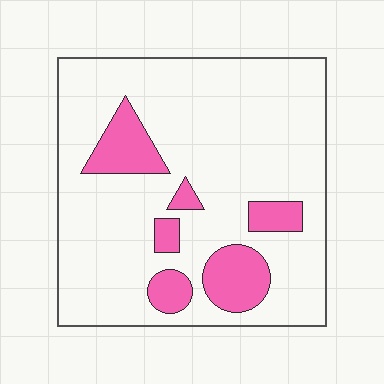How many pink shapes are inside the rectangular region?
6.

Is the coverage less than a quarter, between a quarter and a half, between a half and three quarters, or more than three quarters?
Less than a quarter.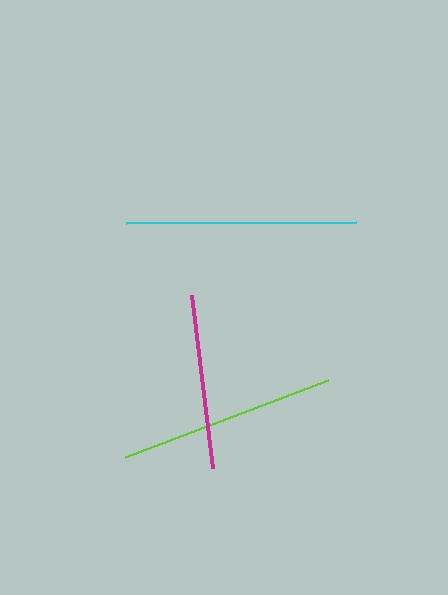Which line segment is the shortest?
The magenta line is the shortest at approximately 174 pixels.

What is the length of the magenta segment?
The magenta segment is approximately 174 pixels long.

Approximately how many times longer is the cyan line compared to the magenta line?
The cyan line is approximately 1.3 times the length of the magenta line.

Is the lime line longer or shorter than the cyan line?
The cyan line is longer than the lime line.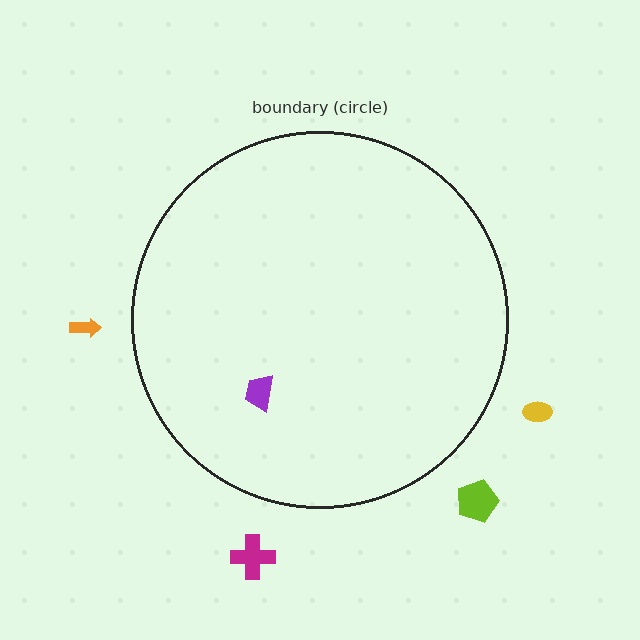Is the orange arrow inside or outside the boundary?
Outside.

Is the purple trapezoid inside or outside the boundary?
Inside.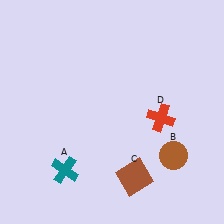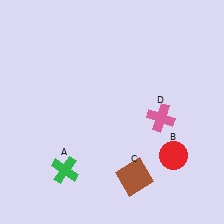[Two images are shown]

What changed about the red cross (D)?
In Image 1, D is red. In Image 2, it changed to pink.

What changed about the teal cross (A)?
In Image 1, A is teal. In Image 2, it changed to green.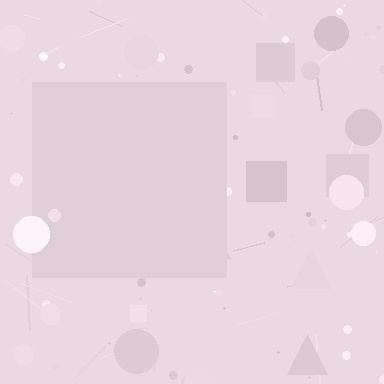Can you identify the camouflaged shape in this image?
The camouflaged shape is a square.